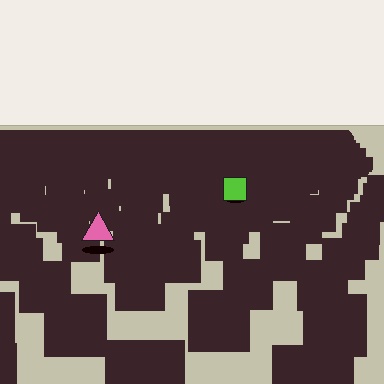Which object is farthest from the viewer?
The lime square is farthest from the viewer. It appears smaller and the ground texture around it is denser.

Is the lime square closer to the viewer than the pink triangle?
No. The pink triangle is closer — you can tell from the texture gradient: the ground texture is coarser near it.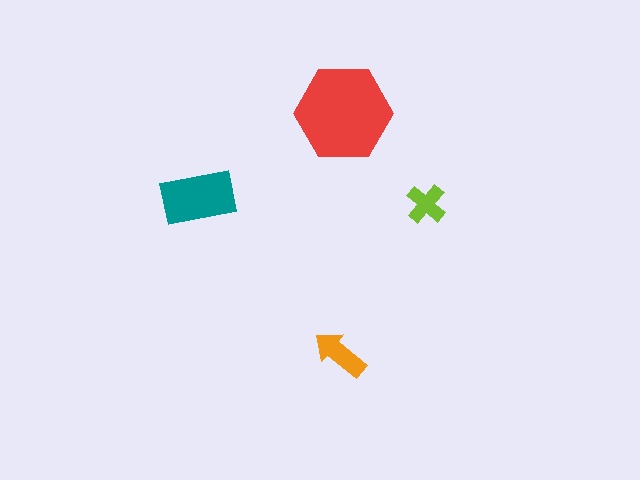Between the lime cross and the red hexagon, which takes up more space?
The red hexagon.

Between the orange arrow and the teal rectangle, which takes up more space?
The teal rectangle.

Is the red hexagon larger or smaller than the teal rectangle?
Larger.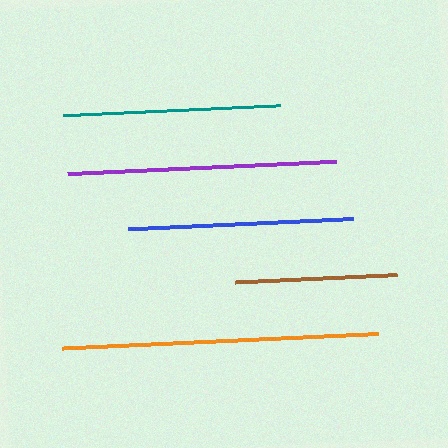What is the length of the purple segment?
The purple segment is approximately 269 pixels long.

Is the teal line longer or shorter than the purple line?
The purple line is longer than the teal line.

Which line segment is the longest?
The orange line is the longest at approximately 317 pixels.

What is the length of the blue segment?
The blue segment is approximately 225 pixels long.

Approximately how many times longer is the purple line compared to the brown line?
The purple line is approximately 1.7 times the length of the brown line.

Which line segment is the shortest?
The brown line is the shortest at approximately 162 pixels.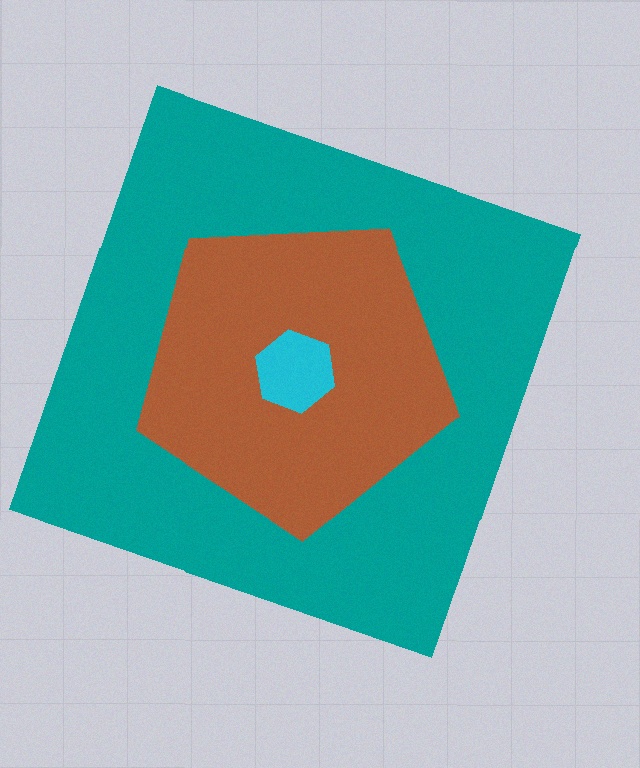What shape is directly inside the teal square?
The brown pentagon.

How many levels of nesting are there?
3.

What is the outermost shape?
The teal square.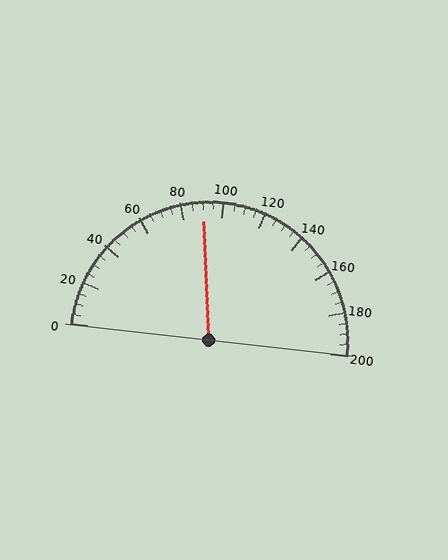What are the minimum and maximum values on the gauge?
The gauge ranges from 0 to 200.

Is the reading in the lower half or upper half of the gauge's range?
The reading is in the lower half of the range (0 to 200).